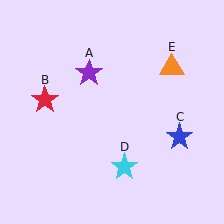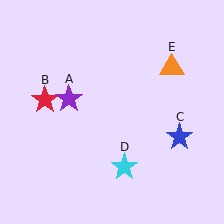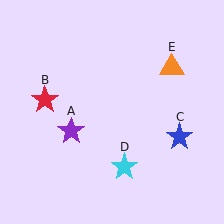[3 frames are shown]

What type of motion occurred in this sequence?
The purple star (object A) rotated counterclockwise around the center of the scene.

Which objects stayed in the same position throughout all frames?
Red star (object B) and blue star (object C) and cyan star (object D) and orange triangle (object E) remained stationary.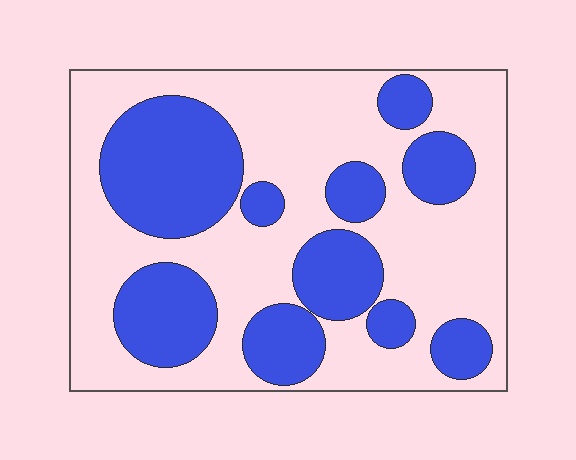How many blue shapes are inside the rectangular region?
10.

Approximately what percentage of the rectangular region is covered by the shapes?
Approximately 40%.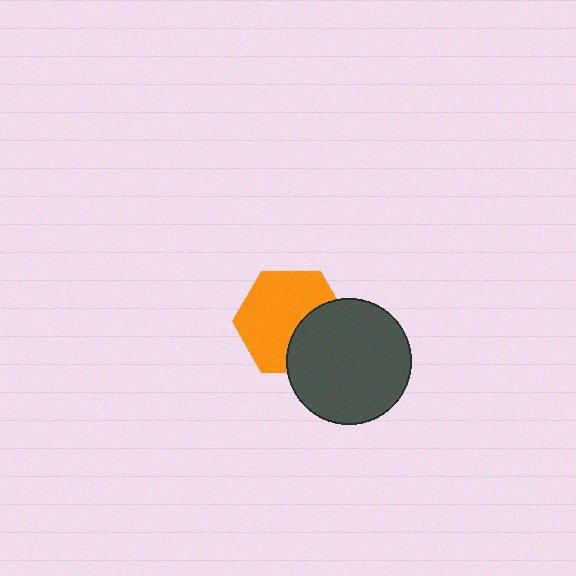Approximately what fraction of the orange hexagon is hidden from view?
Roughly 34% of the orange hexagon is hidden behind the dark gray circle.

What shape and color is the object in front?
The object in front is a dark gray circle.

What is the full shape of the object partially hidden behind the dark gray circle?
The partially hidden object is an orange hexagon.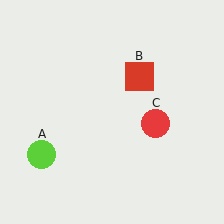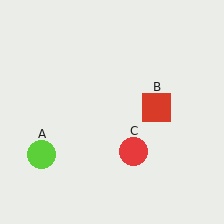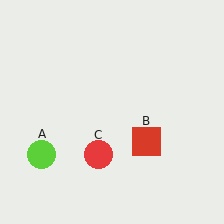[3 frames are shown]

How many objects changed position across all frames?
2 objects changed position: red square (object B), red circle (object C).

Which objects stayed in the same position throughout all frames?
Lime circle (object A) remained stationary.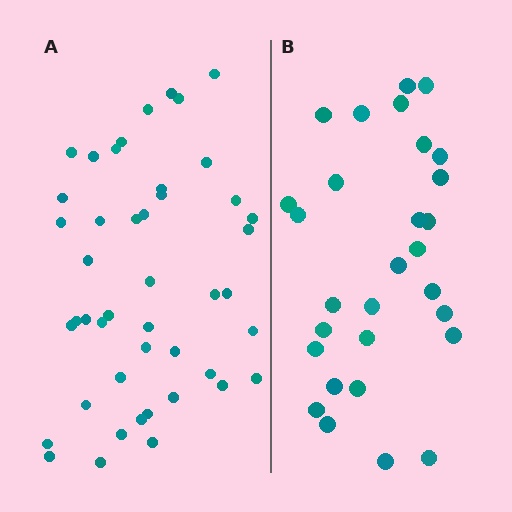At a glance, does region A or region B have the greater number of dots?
Region A (the left region) has more dots.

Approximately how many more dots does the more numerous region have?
Region A has approximately 15 more dots than region B.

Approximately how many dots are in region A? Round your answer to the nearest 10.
About 40 dots. (The exact count is 45, which rounds to 40.)